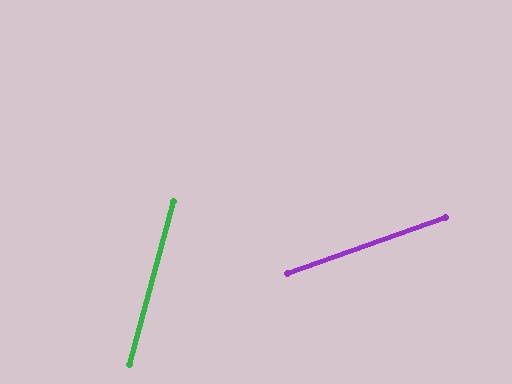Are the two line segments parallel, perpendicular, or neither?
Neither parallel nor perpendicular — they differ by about 55°.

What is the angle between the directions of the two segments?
Approximately 55 degrees.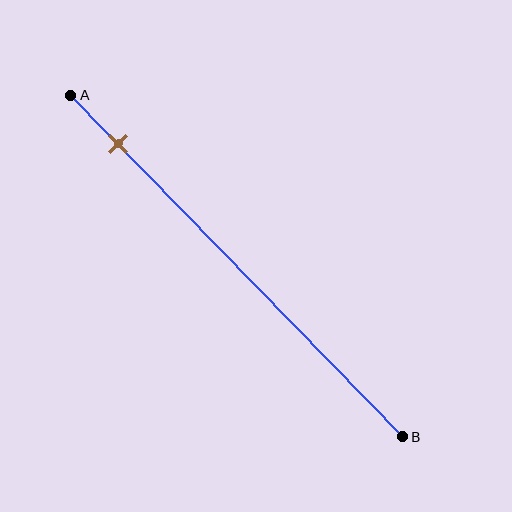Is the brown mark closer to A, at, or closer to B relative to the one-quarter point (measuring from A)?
The brown mark is closer to point A than the one-quarter point of segment AB.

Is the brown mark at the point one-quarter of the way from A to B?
No, the mark is at about 15% from A, not at the 25% one-quarter point.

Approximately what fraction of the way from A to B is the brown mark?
The brown mark is approximately 15% of the way from A to B.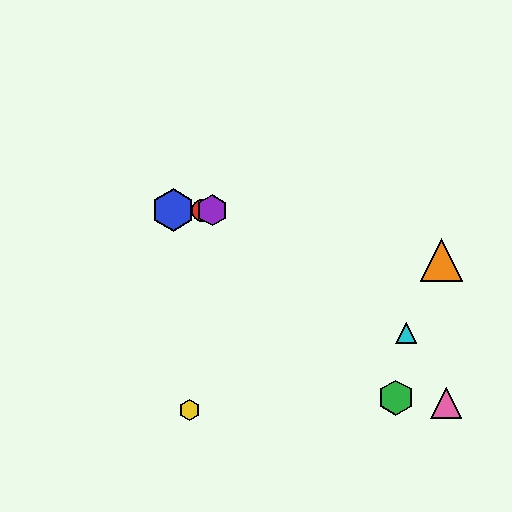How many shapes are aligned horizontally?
3 shapes (the red circle, the blue hexagon, the purple hexagon) are aligned horizontally.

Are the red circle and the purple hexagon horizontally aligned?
Yes, both are at y≈210.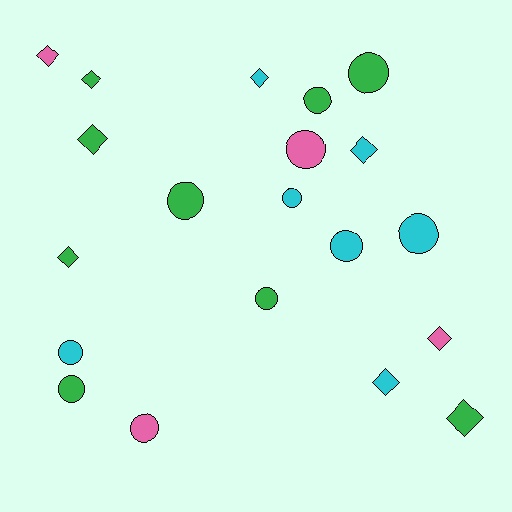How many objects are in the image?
There are 20 objects.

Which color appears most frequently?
Green, with 9 objects.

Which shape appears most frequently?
Circle, with 11 objects.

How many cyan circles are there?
There are 4 cyan circles.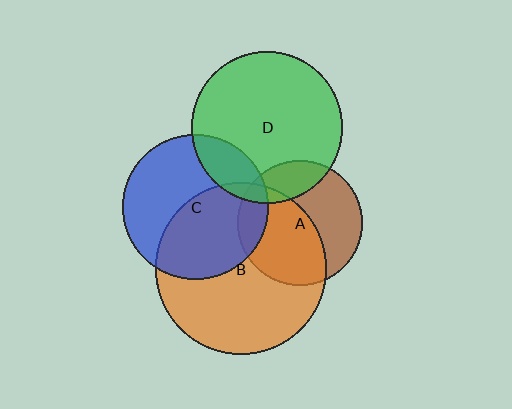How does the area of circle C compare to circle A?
Approximately 1.4 times.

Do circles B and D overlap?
Yes.